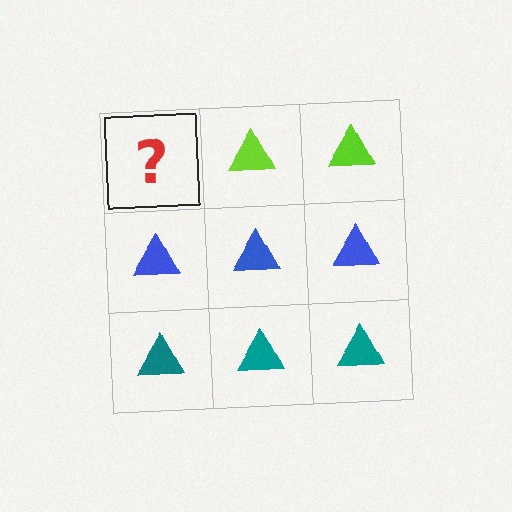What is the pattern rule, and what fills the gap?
The rule is that each row has a consistent color. The gap should be filled with a lime triangle.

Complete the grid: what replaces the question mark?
The question mark should be replaced with a lime triangle.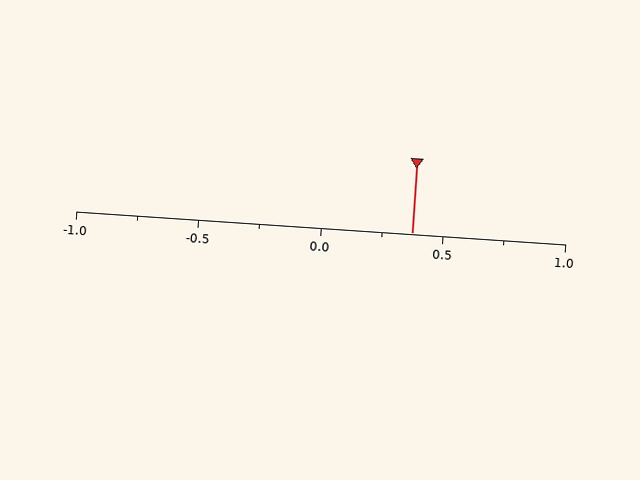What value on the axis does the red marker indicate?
The marker indicates approximately 0.38.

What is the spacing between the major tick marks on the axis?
The major ticks are spaced 0.5 apart.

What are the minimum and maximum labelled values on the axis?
The axis runs from -1.0 to 1.0.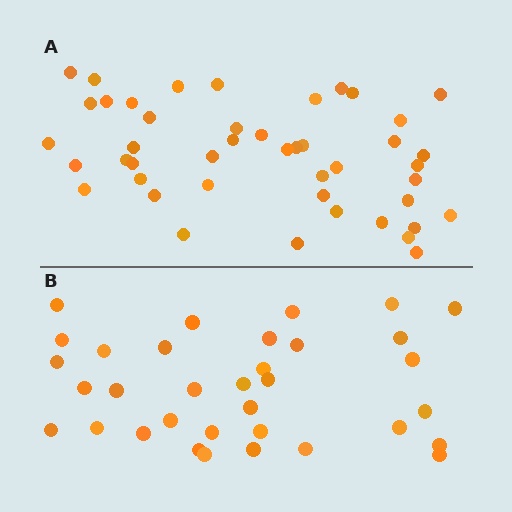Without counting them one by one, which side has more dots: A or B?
Region A (the top region) has more dots.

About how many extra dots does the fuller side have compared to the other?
Region A has roughly 12 or so more dots than region B.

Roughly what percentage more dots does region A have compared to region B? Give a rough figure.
About 30% more.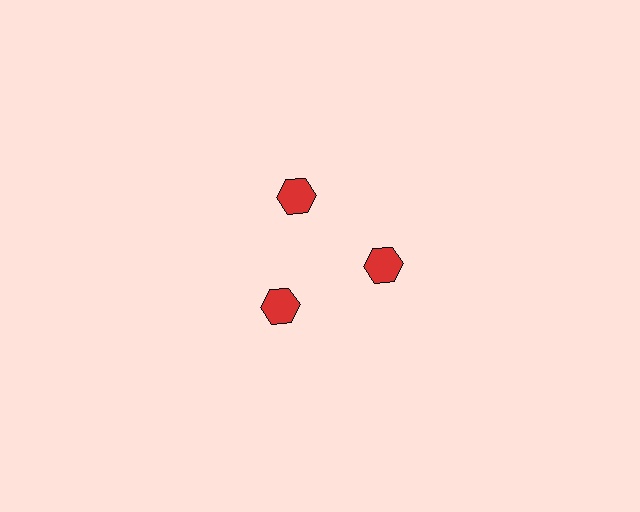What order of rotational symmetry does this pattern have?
This pattern has 3-fold rotational symmetry.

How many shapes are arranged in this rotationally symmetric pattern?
There are 3 shapes, arranged in 3 groups of 1.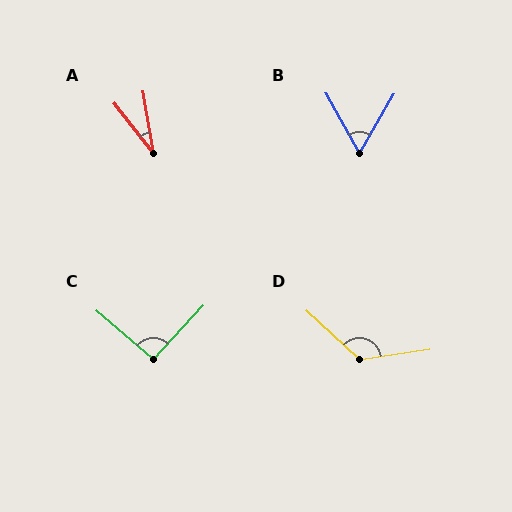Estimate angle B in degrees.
Approximately 59 degrees.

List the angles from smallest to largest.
A (29°), B (59°), C (93°), D (129°).